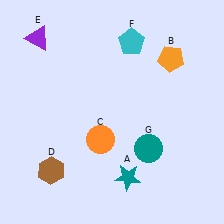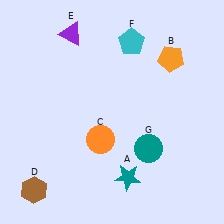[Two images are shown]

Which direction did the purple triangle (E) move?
The purple triangle (E) moved right.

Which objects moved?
The objects that moved are: the brown hexagon (D), the purple triangle (E).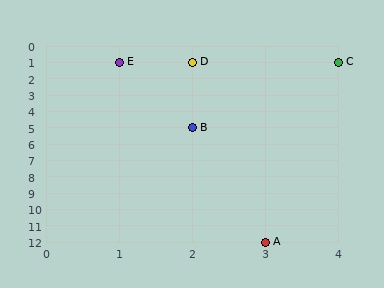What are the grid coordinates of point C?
Point C is at grid coordinates (4, 1).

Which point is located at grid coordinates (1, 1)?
Point E is at (1, 1).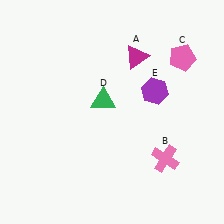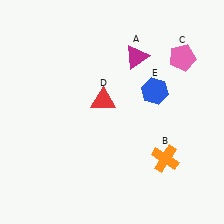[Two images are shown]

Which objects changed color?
B changed from pink to orange. D changed from green to red. E changed from purple to blue.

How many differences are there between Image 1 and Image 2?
There are 3 differences between the two images.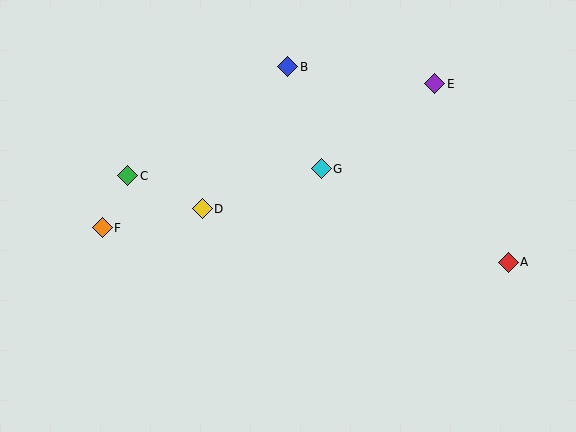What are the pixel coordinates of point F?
Point F is at (102, 228).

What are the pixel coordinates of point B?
Point B is at (288, 67).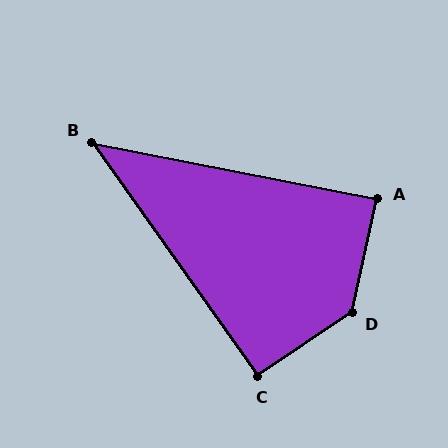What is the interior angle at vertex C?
Approximately 91 degrees (approximately right).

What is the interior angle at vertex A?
Approximately 89 degrees (approximately right).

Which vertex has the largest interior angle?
D, at approximately 137 degrees.